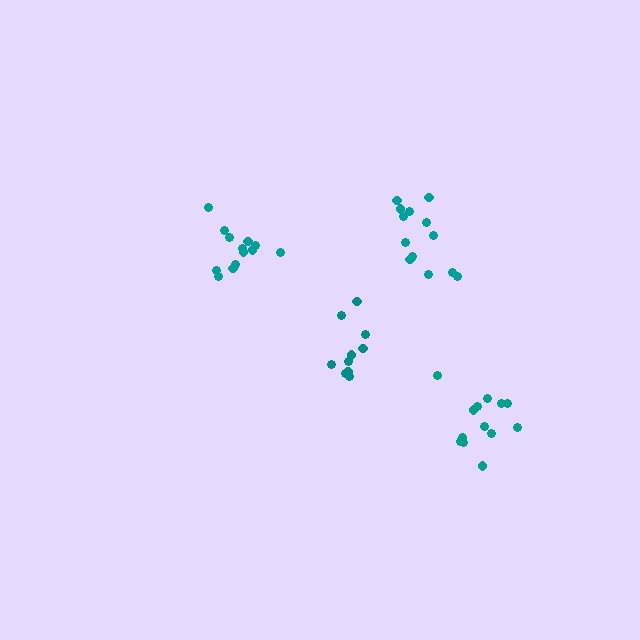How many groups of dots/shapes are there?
There are 4 groups.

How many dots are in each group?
Group 1: 13 dots, Group 2: 13 dots, Group 3: 13 dots, Group 4: 10 dots (49 total).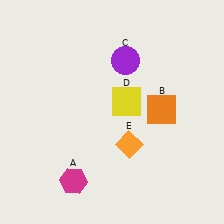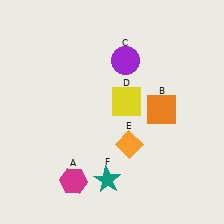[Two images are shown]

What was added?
A teal star (F) was added in Image 2.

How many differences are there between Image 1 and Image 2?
There is 1 difference between the two images.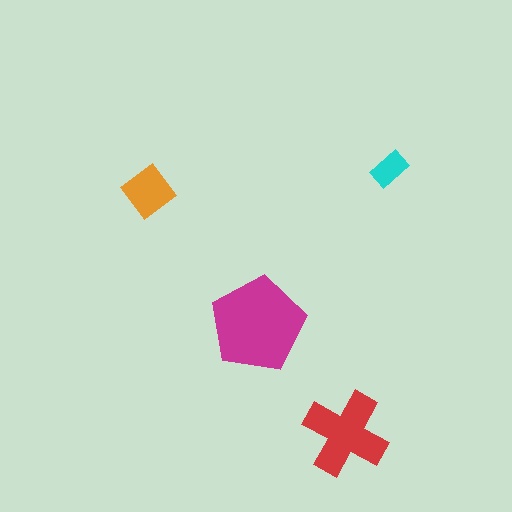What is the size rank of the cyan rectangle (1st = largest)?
4th.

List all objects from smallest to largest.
The cyan rectangle, the orange diamond, the red cross, the magenta pentagon.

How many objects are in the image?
There are 4 objects in the image.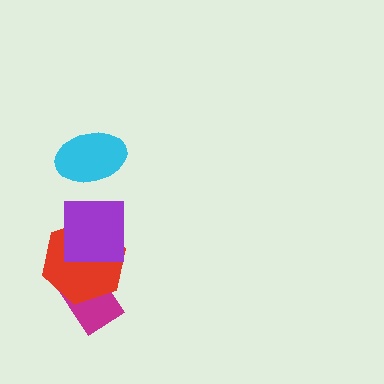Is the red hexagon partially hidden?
Yes, it is partially covered by another shape.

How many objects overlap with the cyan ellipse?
0 objects overlap with the cyan ellipse.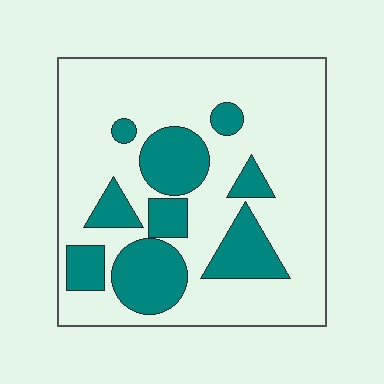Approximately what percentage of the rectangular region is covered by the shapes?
Approximately 25%.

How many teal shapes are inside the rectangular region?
9.